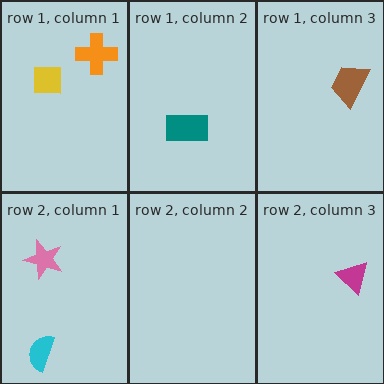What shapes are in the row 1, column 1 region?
The yellow square, the orange cross.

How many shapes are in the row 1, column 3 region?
1.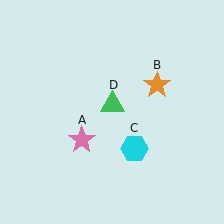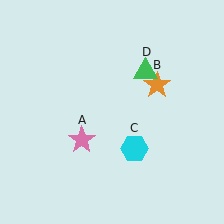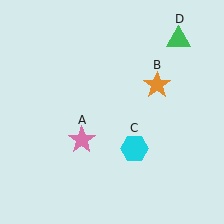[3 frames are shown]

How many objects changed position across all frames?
1 object changed position: green triangle (object D).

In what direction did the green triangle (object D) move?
The green triangle (object D) moved up and to the right.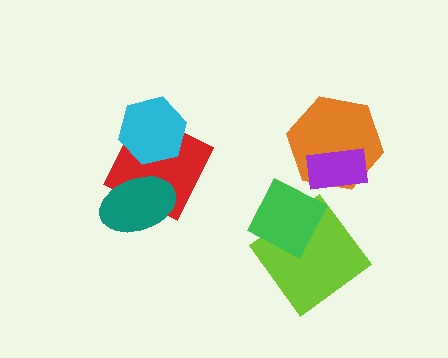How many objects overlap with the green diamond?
1 object overlaps with the green diamond.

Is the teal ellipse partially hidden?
No, no other shape covers it.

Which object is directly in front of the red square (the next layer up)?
The teal ellipse is directly in front of the red square.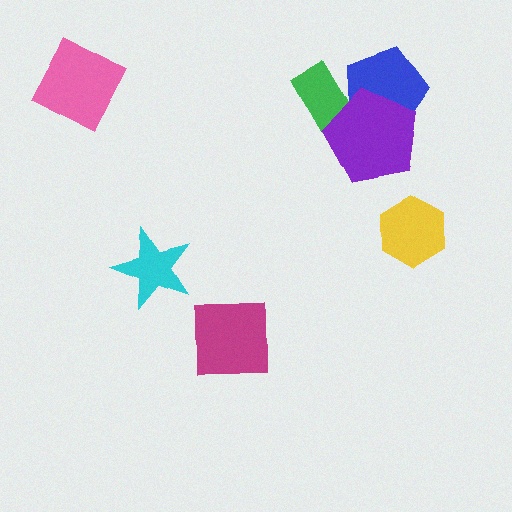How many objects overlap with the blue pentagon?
2 objects overlap with the blue pentagon.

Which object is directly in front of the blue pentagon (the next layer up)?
The green rectangle is directly in front of the blue pentagon.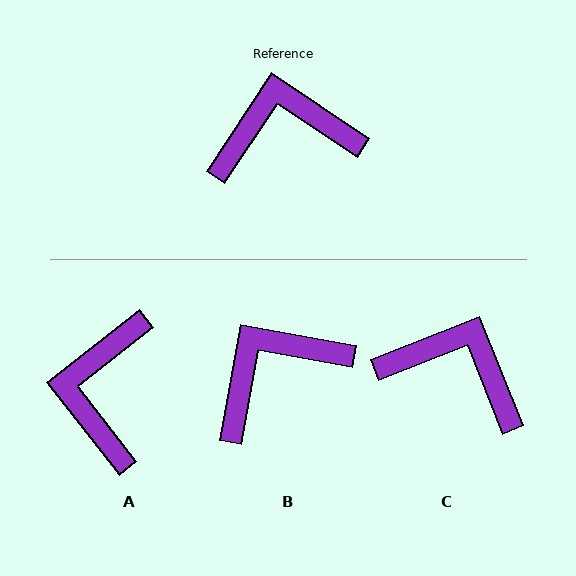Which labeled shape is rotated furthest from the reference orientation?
A, about 72 degrees away.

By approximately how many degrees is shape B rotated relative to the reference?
Approximately 24 degrees counter-clockwise.